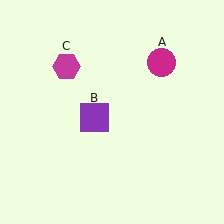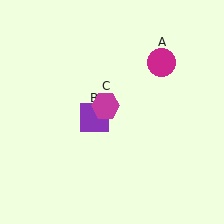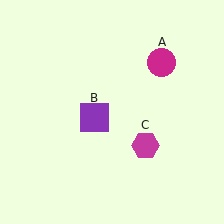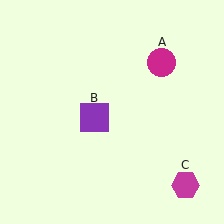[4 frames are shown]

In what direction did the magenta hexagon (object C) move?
The magenta hexagon (object C) moved down and to the right.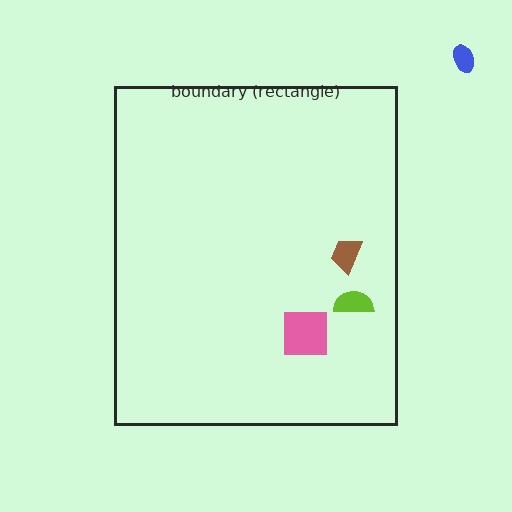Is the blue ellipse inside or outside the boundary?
Outside.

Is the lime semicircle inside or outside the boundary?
Inside.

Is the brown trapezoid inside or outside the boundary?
Inside.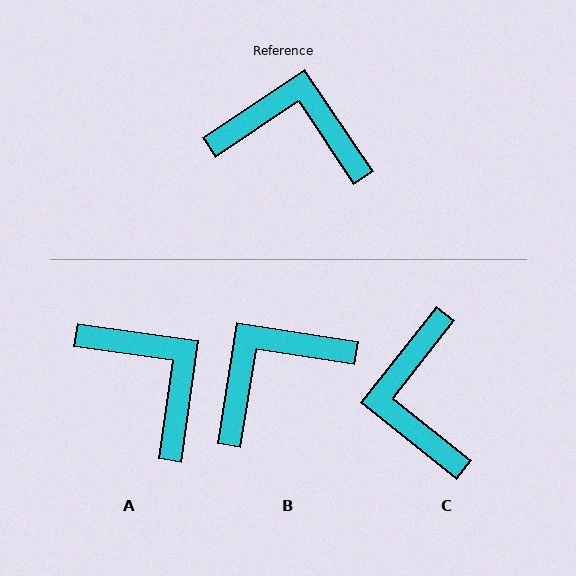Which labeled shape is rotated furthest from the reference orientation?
C, about 108 degrees away.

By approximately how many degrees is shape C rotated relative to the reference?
Approximately 108 degrees counter-clockwise.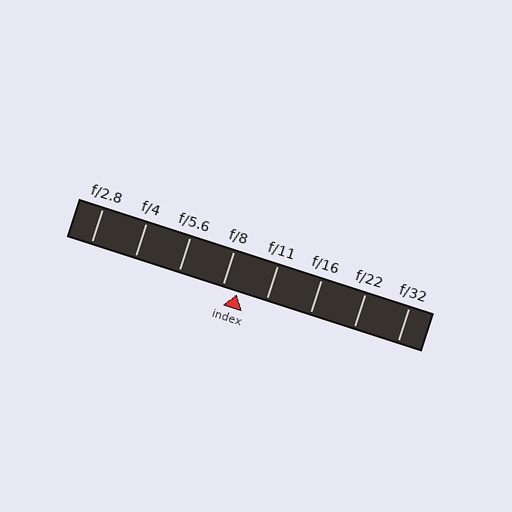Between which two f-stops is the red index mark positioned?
The index mark is between f/8 and f/11.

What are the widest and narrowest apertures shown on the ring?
The widest aperture shown is f/2.8 and the narrowest is f/32.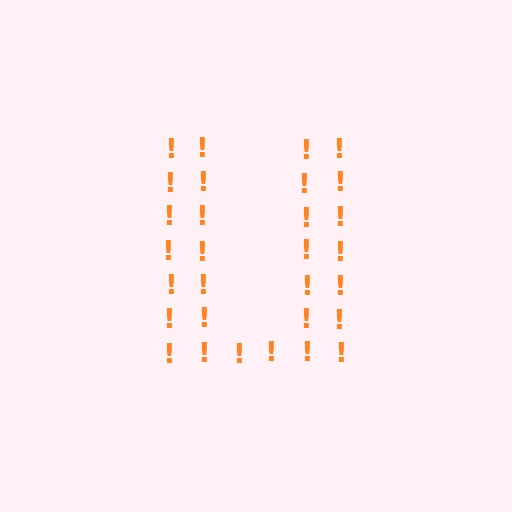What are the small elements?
The small elements are exclamation marks.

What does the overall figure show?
The overall figure shows the letter U.